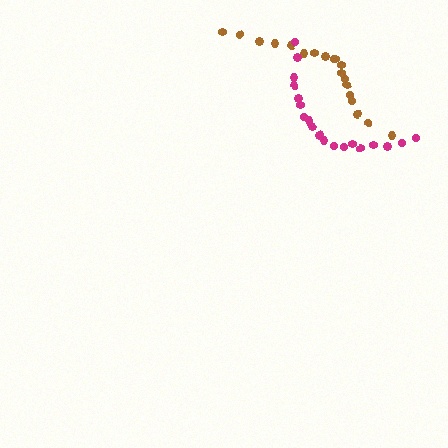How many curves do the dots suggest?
There are 2 distinct paths.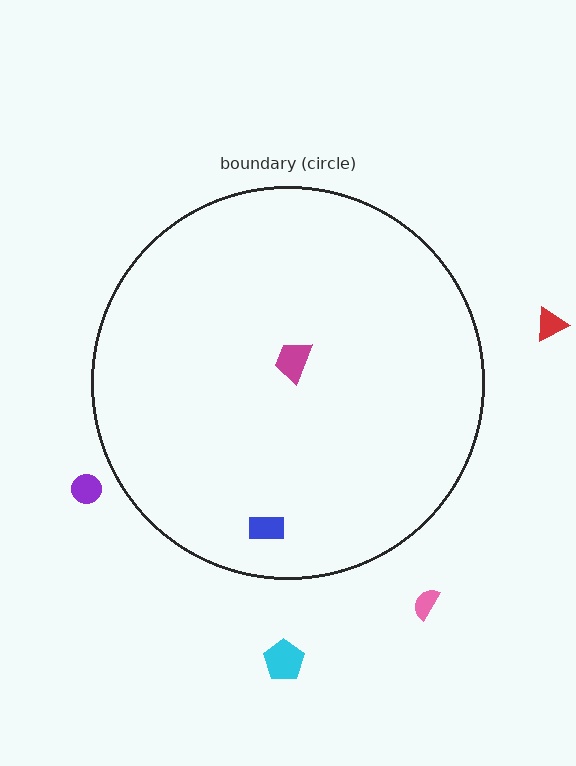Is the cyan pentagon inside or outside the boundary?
Outside.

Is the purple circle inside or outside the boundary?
Outside.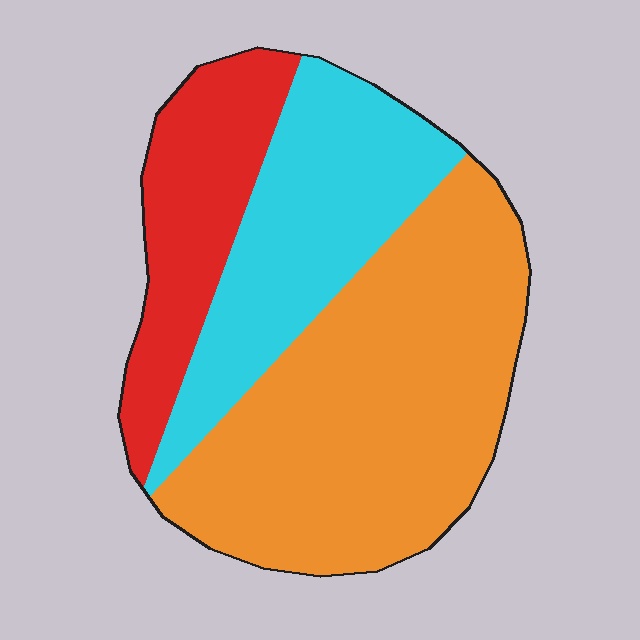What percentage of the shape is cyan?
Cyan covers roughly 30% of the shape.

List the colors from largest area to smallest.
From largest to smallest: orange, cyan, red.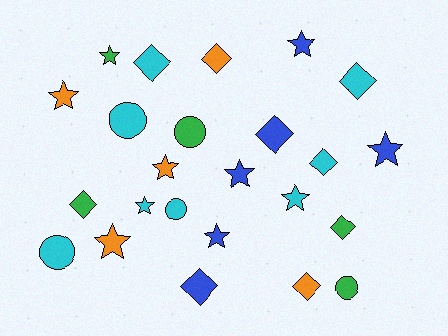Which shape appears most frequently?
Star, with 10 objects.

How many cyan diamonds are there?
There are 3 cyan diamonds.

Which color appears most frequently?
Cyan, with 8 objects.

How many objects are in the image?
There are 24 objects.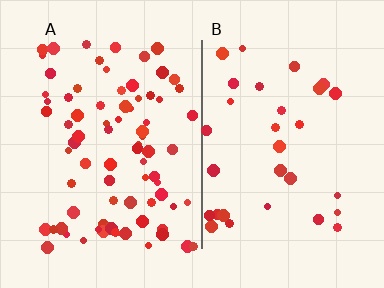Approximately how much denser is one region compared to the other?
Approximately 2.5× — region A over region B.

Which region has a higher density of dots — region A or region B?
A (the left).